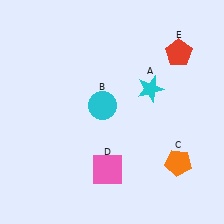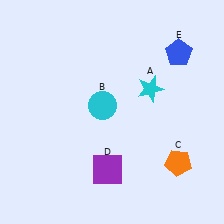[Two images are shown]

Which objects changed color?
D changed from pink to purple. E changed from red to blue.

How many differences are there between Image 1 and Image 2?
There are 2 differences between the two images.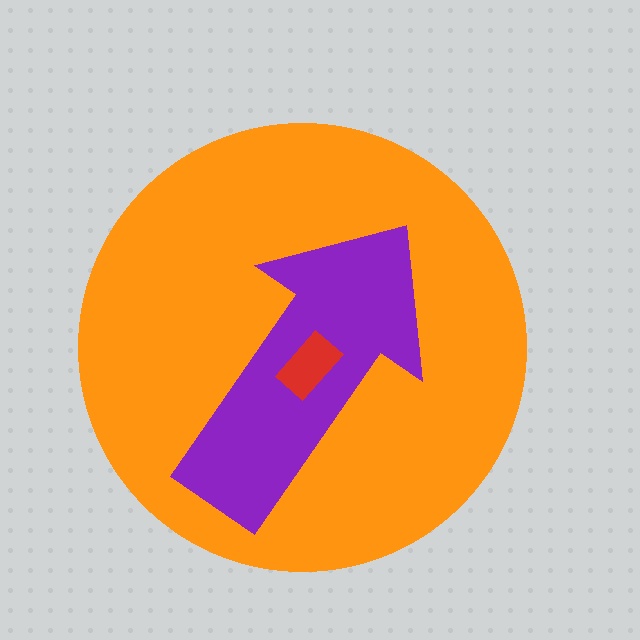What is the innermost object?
The red rectangle.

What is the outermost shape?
The orange circle.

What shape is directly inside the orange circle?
The purple arrow.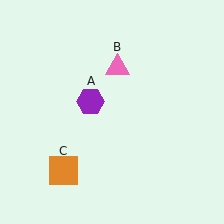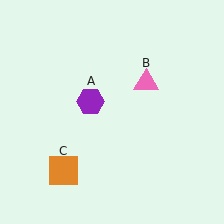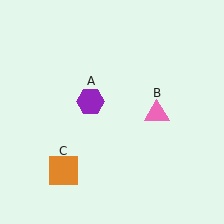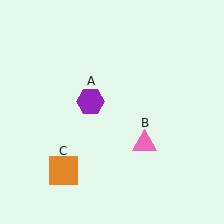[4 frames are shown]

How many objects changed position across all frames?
1 object changed position: pink triangle (object B).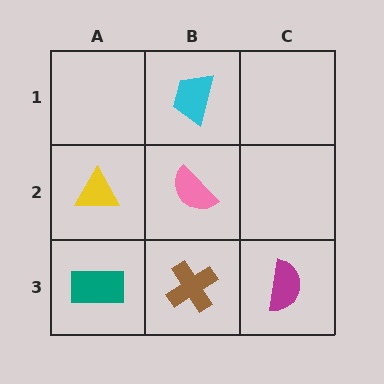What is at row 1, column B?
A cyan trapezoid.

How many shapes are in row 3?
3 shapes.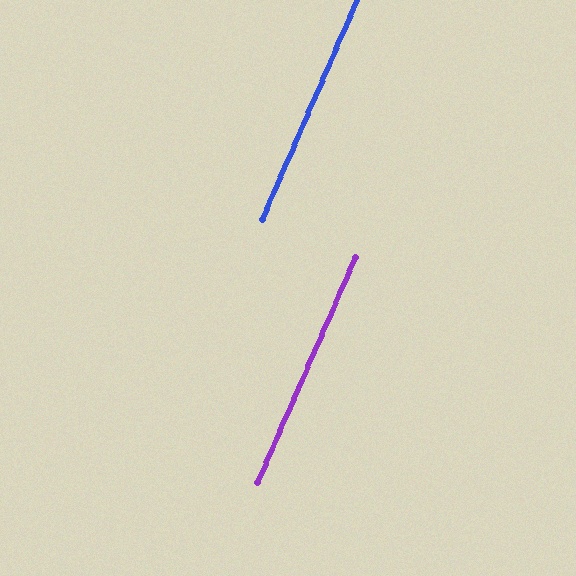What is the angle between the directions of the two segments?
Approximately 0 degrees.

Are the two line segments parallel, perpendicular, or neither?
Parallel — their directions differ by only 0.1°.